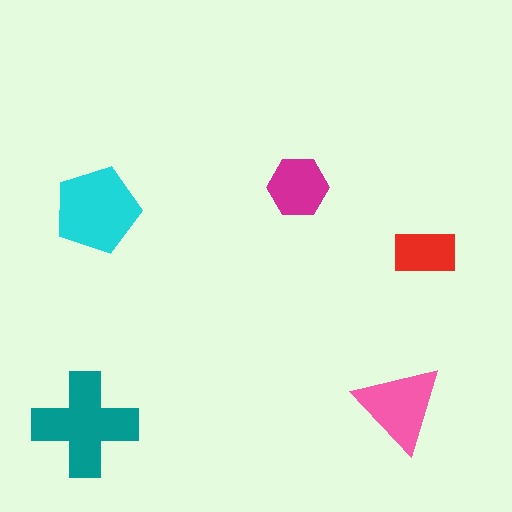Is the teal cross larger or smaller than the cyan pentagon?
Larger.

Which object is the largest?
The teal cross.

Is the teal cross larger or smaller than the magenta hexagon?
Larger.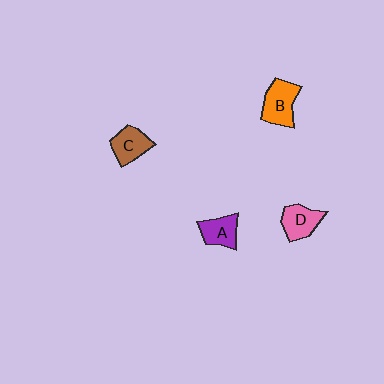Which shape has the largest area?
Shape B (orange).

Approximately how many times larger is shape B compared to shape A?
Approximately 1.3 times.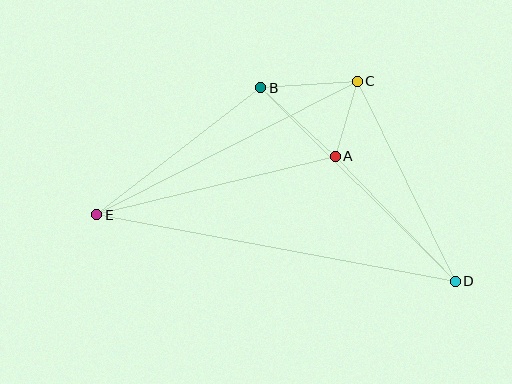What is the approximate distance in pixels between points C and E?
The distance between C and E is approximately 292 pixels.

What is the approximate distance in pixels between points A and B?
The distance between A and B is approximately 101 pixels.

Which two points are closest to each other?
Points A and C are closest to each other.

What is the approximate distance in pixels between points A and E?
The distance between A and E is approximately 246 pixels.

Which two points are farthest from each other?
Points D and E are farthest from each other.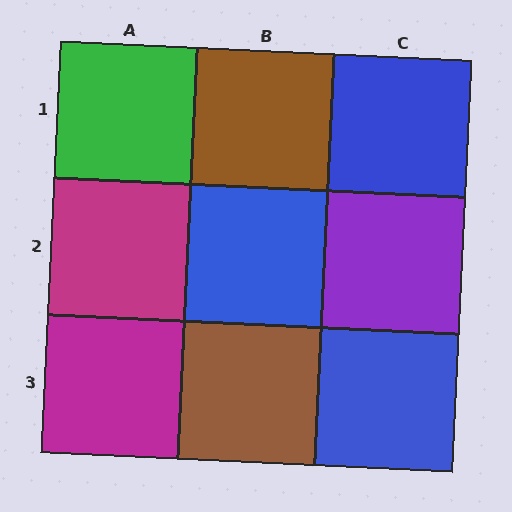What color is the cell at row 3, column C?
Blue.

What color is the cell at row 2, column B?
Blue.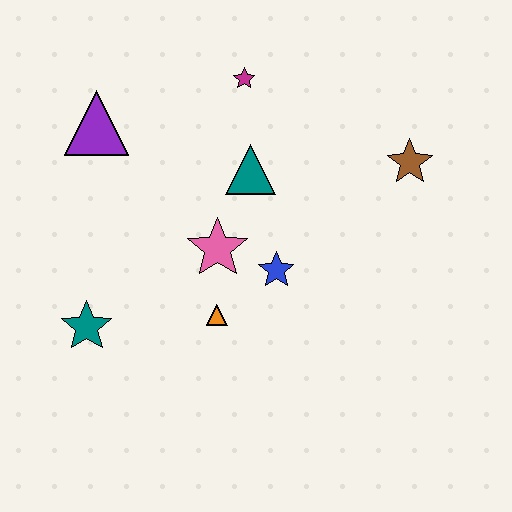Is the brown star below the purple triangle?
Yes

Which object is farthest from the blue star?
The purple triangle is farthest from the blue star.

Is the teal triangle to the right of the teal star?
Yes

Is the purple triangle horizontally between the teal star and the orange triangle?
Yes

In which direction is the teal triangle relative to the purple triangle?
The teal triangle is to the right of the purple triangle.